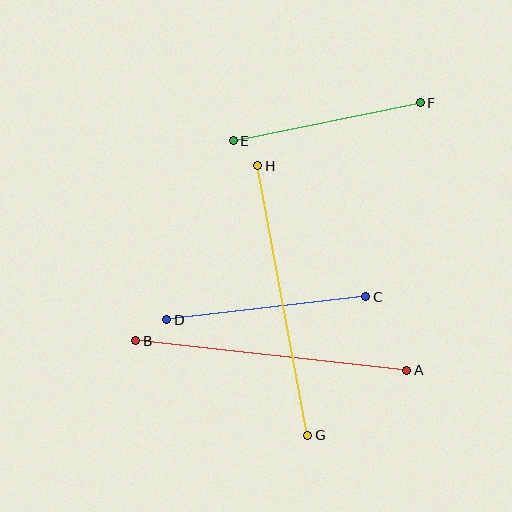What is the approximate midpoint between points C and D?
The midpoint is at approximately (266, 308) pixels.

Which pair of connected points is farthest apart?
Points G and H are farthest apart.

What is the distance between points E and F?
The distance is approximately 191 pixels.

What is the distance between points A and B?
The distance is approximately 272 pixels.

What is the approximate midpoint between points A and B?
The midpoint is at approximately (271, 356) pixels.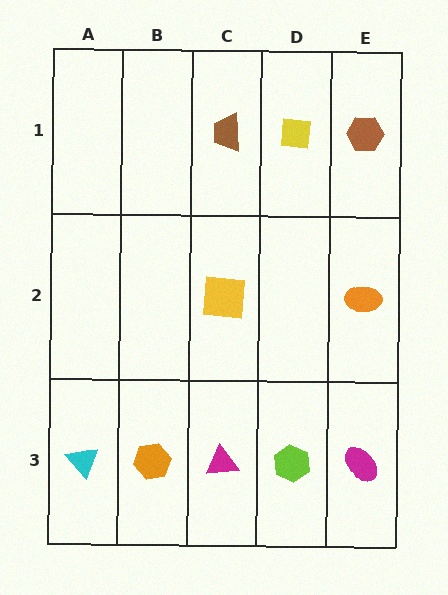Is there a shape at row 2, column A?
No, that cell is empty.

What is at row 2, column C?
A yellow square.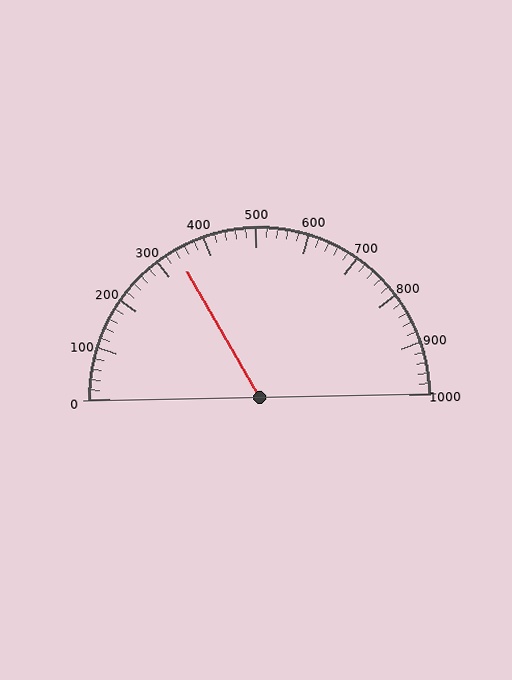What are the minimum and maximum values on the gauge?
The gauge ranges from 0 to 1000.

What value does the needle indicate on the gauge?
The needle indicates approximately 340.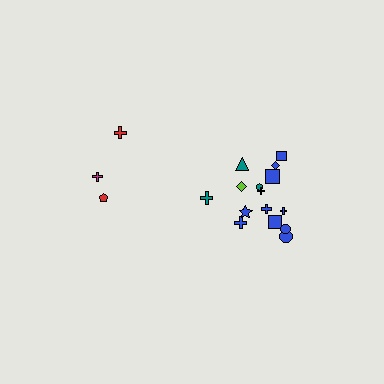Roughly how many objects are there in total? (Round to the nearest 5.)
Roughly 20 objects in total.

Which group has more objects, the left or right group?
The right group.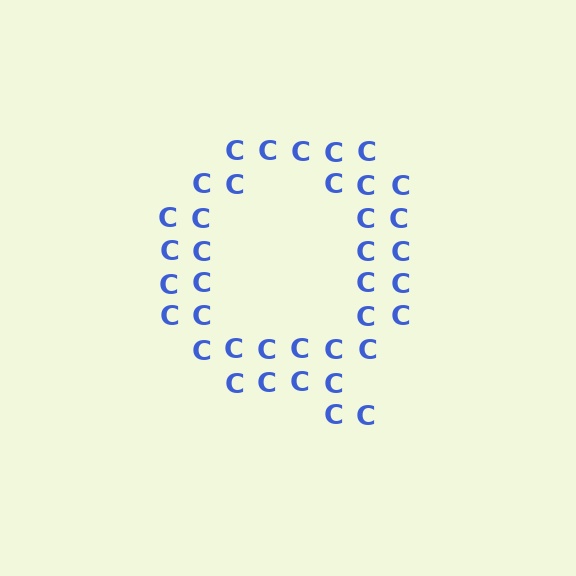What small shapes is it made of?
It is made of small letter C's.